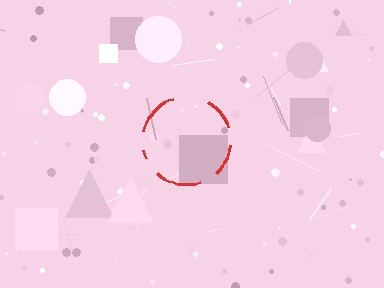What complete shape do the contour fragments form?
The contour fragments form a circle.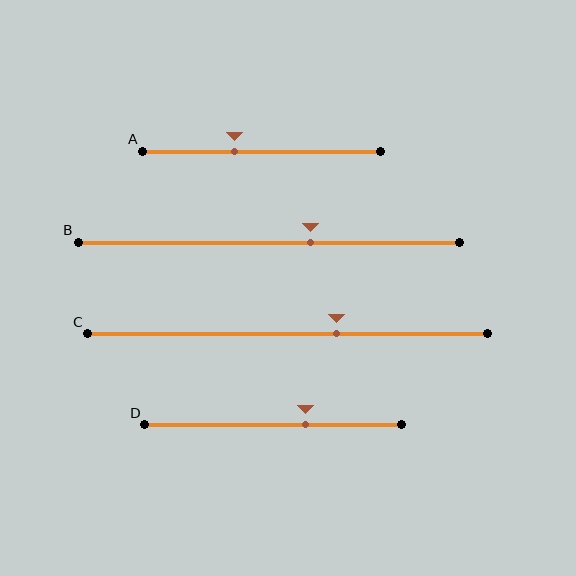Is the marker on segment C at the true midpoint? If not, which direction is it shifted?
No, the marker on segment C is shifted to the right by about 12% of the segment length.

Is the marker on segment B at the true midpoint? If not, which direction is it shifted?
No, the marker on segment B is shifted to the right by about 11% of the segment length.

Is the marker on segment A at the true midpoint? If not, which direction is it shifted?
No, the marker on segment A is shifted to the left by about 11% of the segment length.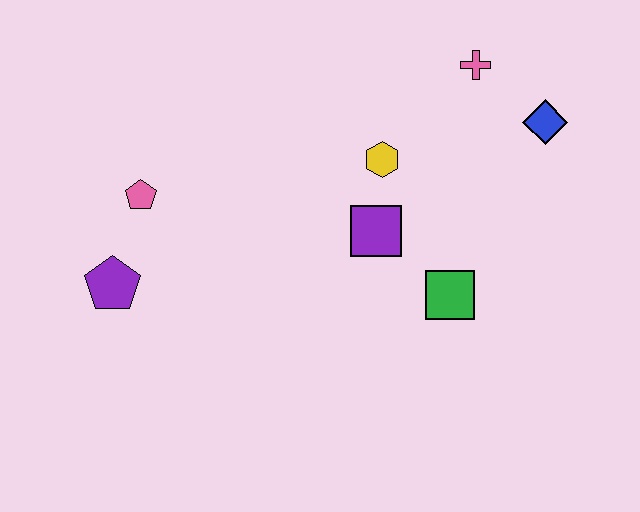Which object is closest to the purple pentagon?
The pink pentagon is closest to the purple pentagon.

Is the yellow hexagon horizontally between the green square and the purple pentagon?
Yes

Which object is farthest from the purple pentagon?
The blue diamond is farthest from the purple pentagon.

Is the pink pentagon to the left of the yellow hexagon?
Yes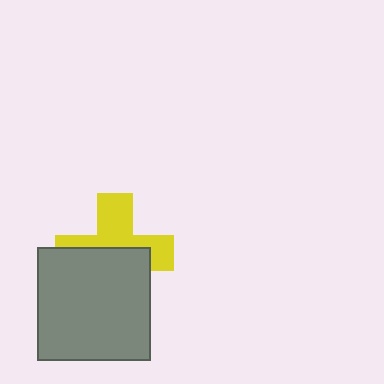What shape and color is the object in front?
The object in front is a gray square.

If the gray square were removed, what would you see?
You would see the complete yellow cross.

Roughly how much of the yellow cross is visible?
About half of it is visible (roughly 48%).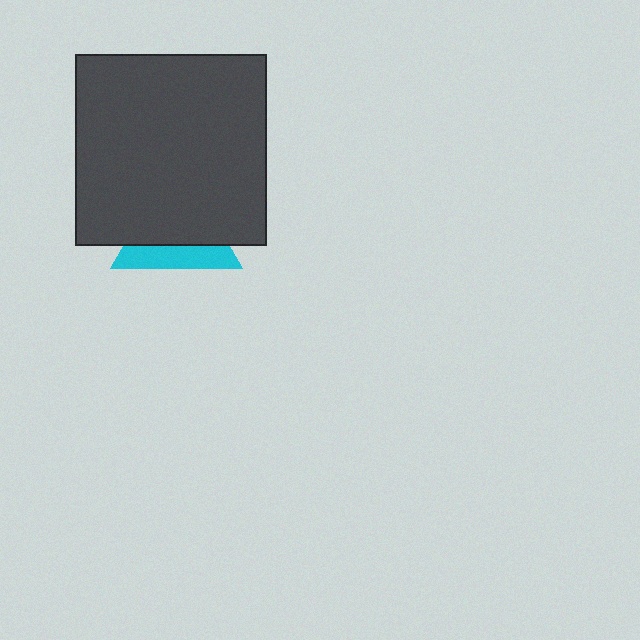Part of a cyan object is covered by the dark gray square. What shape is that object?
It is a triangle.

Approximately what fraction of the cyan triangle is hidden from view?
Roughly 63% of the cyan triangle is hidden behind the dark gray square.